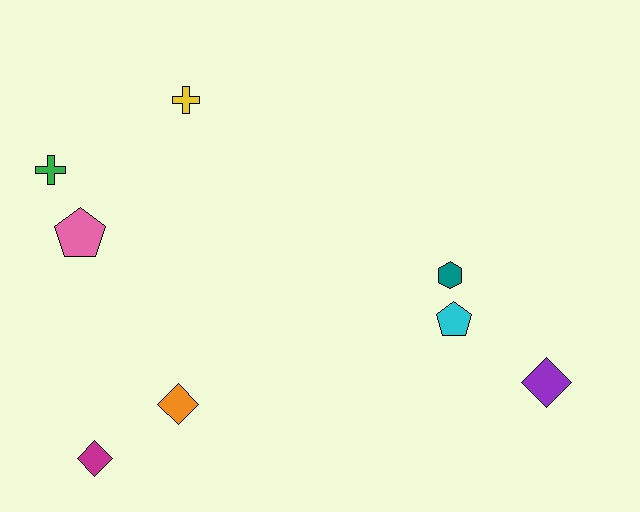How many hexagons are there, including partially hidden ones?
There is 1 hexagon.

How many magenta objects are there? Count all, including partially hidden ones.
There is 1 magenta object.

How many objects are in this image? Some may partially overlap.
There are 8 objects.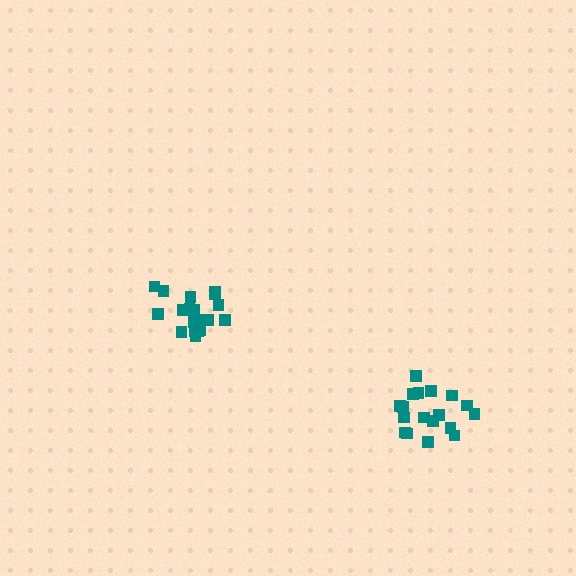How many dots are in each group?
Group 1: 19 dots, Group 2: 18 dots (37 total).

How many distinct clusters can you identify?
There are 2 distinct clusters.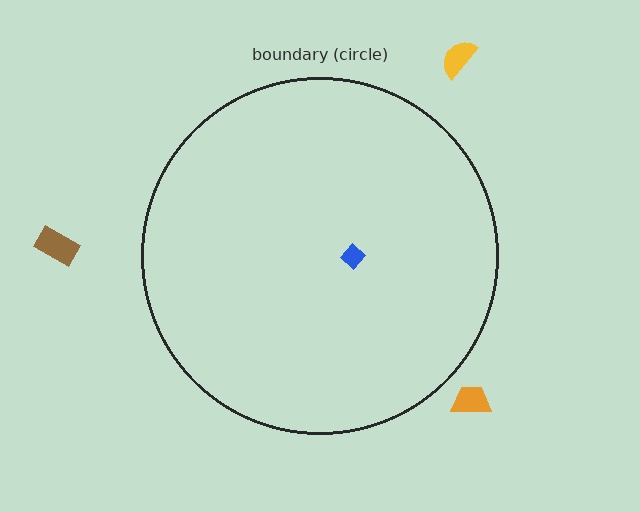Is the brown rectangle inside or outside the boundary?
Outside.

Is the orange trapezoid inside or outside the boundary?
Outside.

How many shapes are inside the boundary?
1 inside, 3 outside.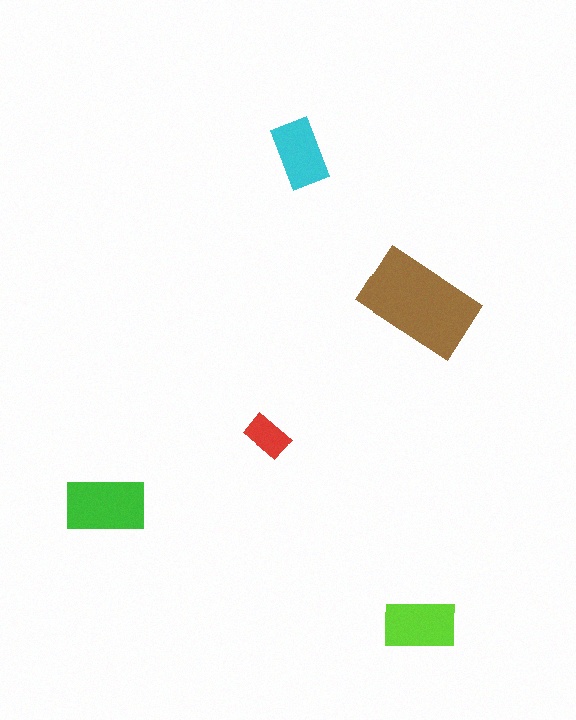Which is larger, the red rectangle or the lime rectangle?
The lime one.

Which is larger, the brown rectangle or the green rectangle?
The brown one.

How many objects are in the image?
There are 5 objects in the image.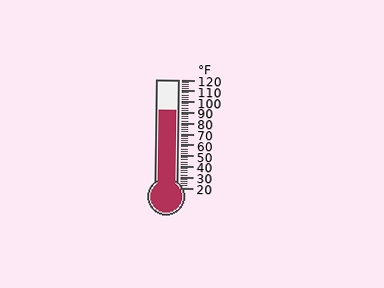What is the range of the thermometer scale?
The thermometer scale ranges from 20°F to 120°F.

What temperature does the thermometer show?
The thermometer shows approximately 92°F.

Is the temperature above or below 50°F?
The temperature is above 50°F.